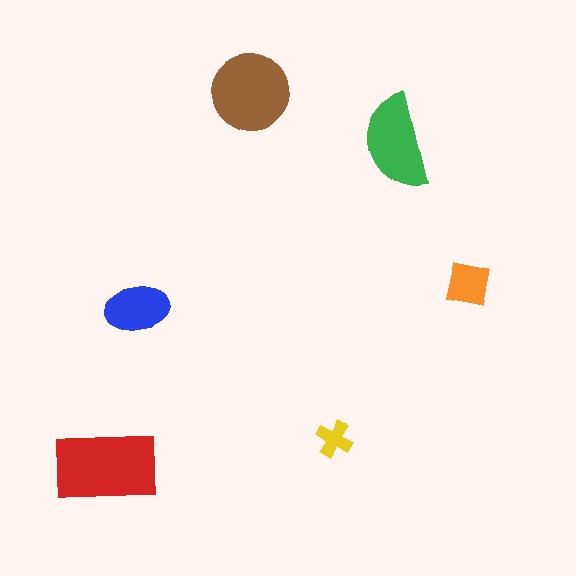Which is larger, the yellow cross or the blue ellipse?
The blue ellipse.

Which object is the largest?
The red rectangle.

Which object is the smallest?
The yellow cross.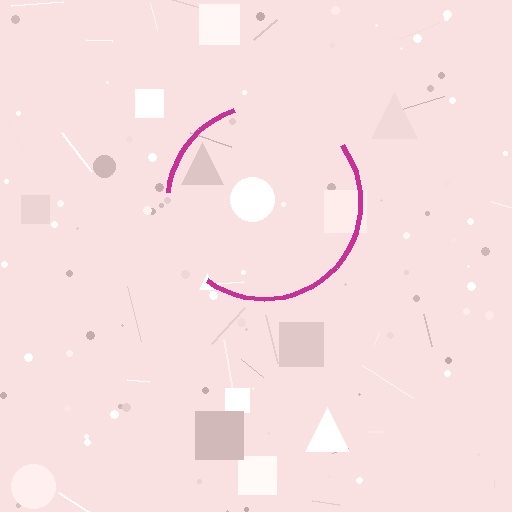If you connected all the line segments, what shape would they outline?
They would outline a circle.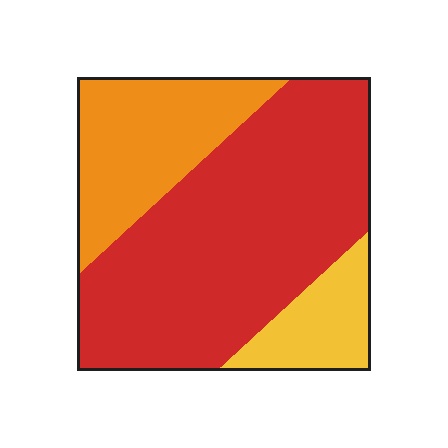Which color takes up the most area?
Red, at roughly 60%.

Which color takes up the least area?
Yellow, at roughly 15%.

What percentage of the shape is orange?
Orange takes up less than a quarter of the shape.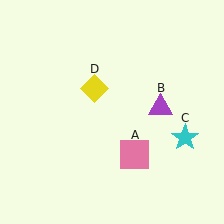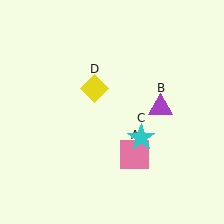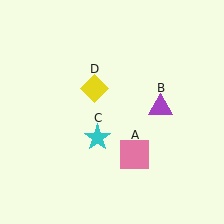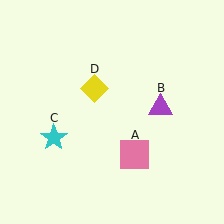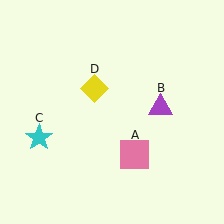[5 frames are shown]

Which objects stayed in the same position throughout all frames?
Pink square (object A) and purple triangle (object B) and yellow diamond (object D) remained stationary.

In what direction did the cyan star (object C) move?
The cyan star (object C) moved left.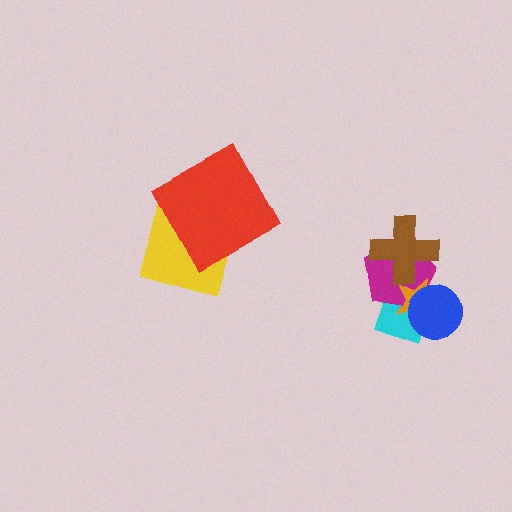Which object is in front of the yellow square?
The red square is in front of the yellow square.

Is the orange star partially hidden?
Yes, it is partially covered by another shape.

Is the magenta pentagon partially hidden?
Yes, it is partially covered by another shape.